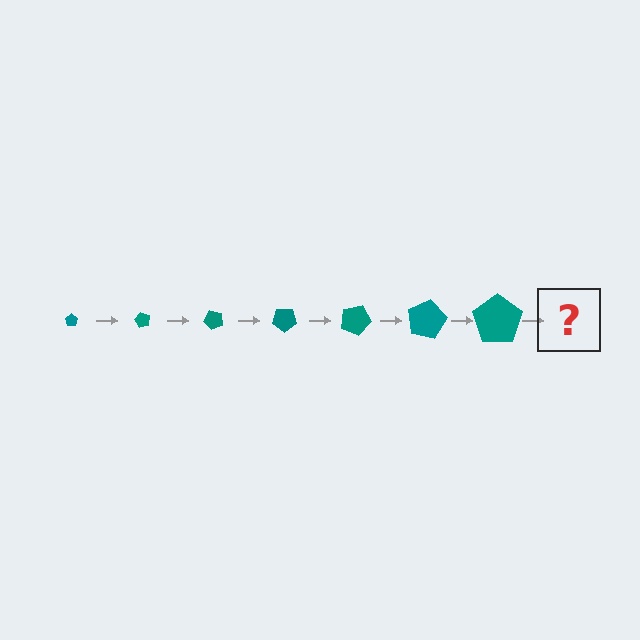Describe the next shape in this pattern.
It should be a pentagon, larger than the previous one and rotated 420 degrees from the start.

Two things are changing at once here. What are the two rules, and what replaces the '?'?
The two rules are that the pentagon grows larger each step and it rotates 60 degrees each step. The '?' should be a pentagon, larger than the previous one and rotated 420 degrees from the start.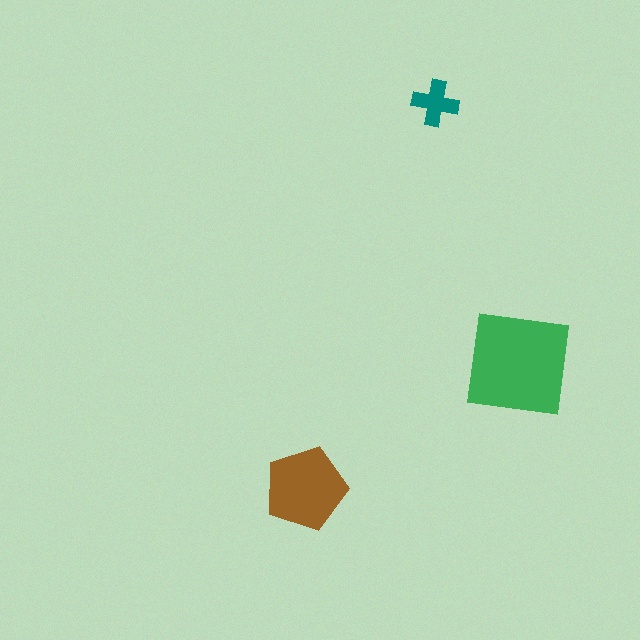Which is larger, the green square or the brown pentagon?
The green square.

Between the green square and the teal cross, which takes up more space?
The green square.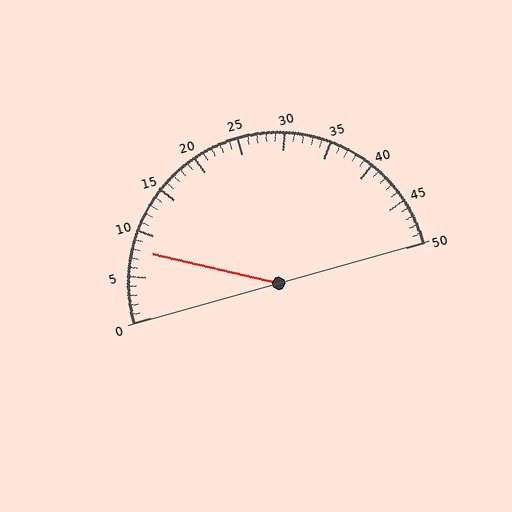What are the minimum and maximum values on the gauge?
The gauge ranges from 0 to 50.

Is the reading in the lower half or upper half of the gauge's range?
The reading is in the lower half of the range (0 to 50).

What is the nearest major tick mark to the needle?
The nearest major tick mark is 10.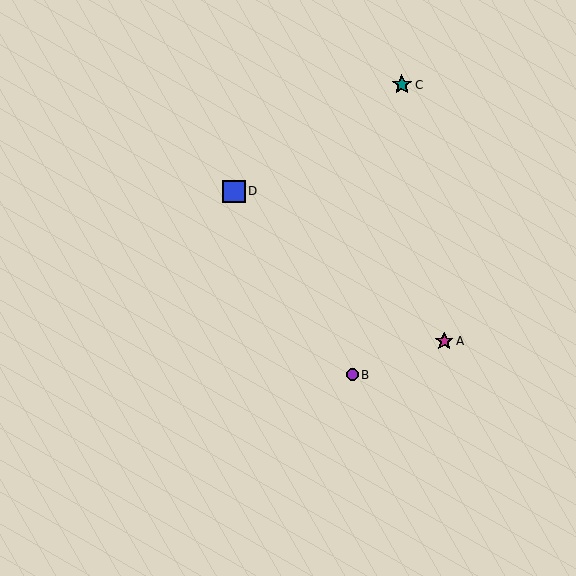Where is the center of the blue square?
The center of the blue square is at (234, 191).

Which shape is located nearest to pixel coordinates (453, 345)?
The magenta star (labeled A) at (444, 341) is nearest to that location.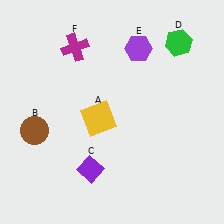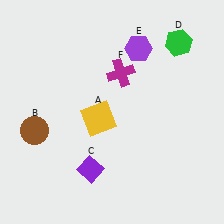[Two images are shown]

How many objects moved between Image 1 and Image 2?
1 object moved between the two images.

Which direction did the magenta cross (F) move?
The magenta cross (F) moved right.